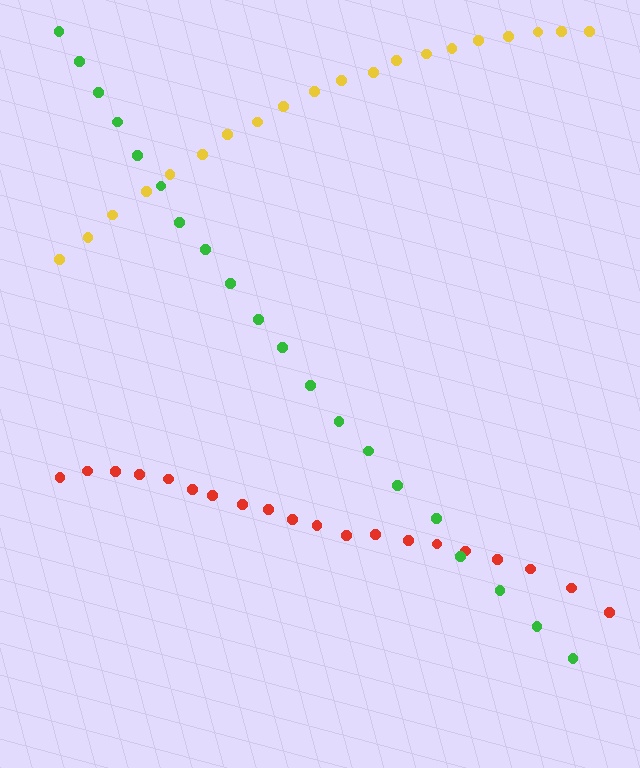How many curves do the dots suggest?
There are 3 distinct paths.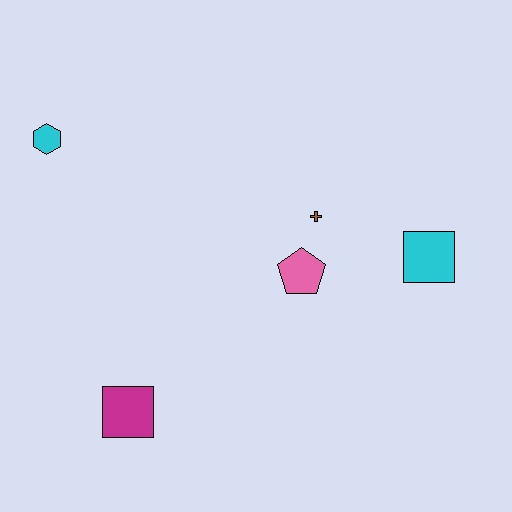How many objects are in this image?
There are 5 objects.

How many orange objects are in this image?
There are no orange objects.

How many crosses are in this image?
There is 1 cross.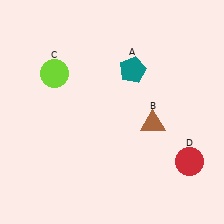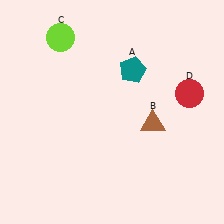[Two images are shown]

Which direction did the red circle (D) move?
The red circle (D) moved up.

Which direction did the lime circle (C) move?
The lime circle (C) moved up.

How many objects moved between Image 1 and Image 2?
2 objects moved between the two images.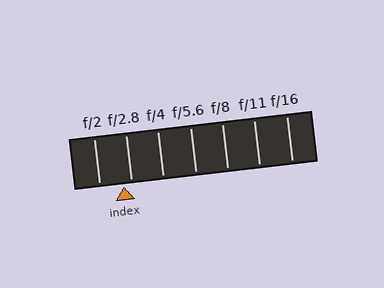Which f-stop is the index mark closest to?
The index mark is closest to f/2.8.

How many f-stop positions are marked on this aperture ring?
There are 7 f-stop positions marked.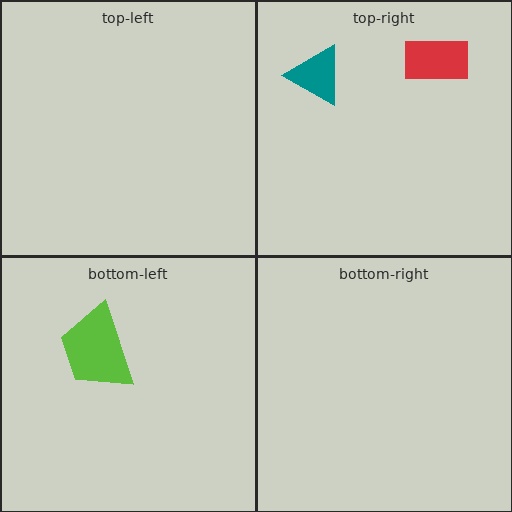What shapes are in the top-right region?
The red rectangle, the teal triangle.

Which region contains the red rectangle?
The top-right region.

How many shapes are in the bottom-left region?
1.